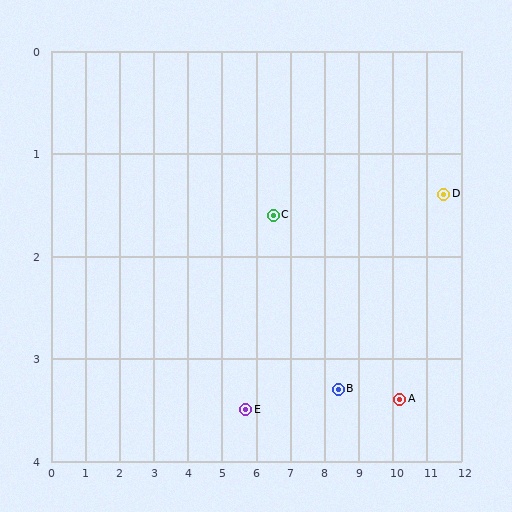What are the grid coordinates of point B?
Point B is at approximately (8.4, 3.3).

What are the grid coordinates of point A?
Point A is at approximately (10.2, 3.4).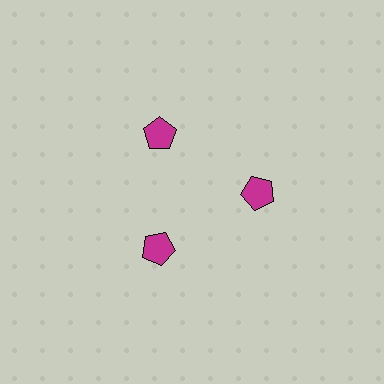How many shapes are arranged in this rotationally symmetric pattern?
There are 3 shapes, arranged in 3 groups of 1.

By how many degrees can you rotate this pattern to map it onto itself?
The pattern maps onto itself every 120 degrees of rotation.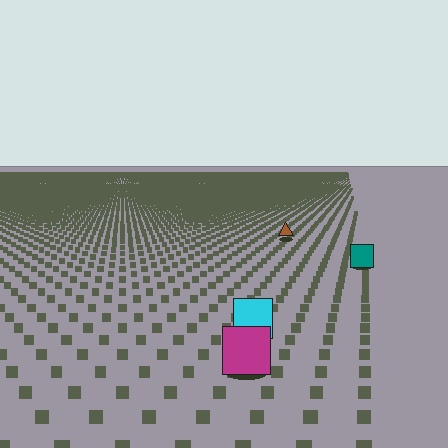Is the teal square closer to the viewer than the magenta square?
No. The magenta square is closer — you can tell from the texture gradient: the ground texture is coarser near it.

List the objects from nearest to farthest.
From nearest to farthest: the magenta square, the cyan square, the teal square, the brown triangle.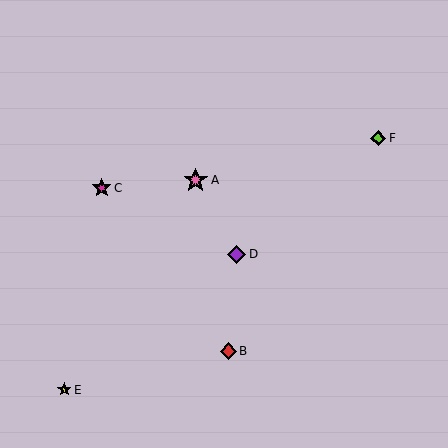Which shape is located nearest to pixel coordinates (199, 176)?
The pink star (labeled A) at (196, 180) is nearest to that location.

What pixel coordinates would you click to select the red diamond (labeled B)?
Click at (228, 351) to select the red diamond B.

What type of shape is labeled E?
Shape E is a yellow star.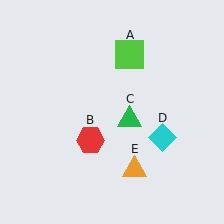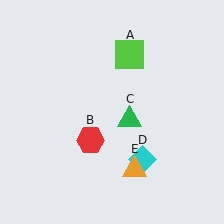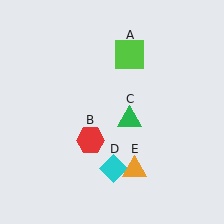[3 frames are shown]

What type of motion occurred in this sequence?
The cyan diamond (object D) rotated clockwise around the center of the scene.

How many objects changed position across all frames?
1 object changed position: cyan diamond (object D).